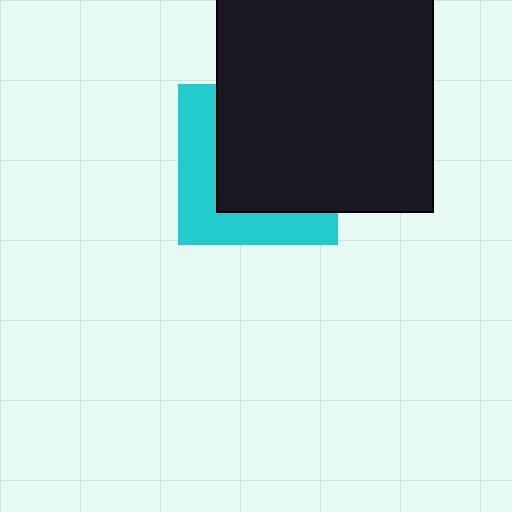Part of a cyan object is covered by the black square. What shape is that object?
It is a square.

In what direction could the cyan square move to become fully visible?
The cyan square could move toward the lower-left. That would shift it out from behind the black square entirely.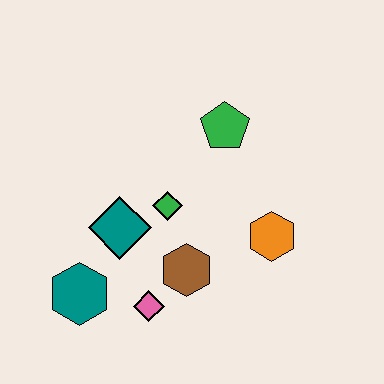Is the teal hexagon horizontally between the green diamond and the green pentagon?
No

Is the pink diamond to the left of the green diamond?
Yes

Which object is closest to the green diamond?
The teal diamond is closest to the green diamond.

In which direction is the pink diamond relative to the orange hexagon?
The pink diamond is to the left of the orange hexagon.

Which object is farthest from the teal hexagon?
The green pentagon is farthest from the teal hexagon.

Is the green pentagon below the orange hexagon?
No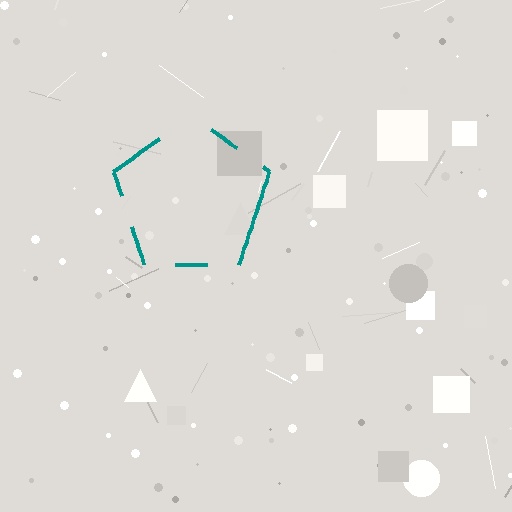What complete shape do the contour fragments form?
The contour fragments form a pentagon.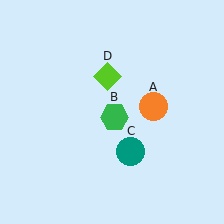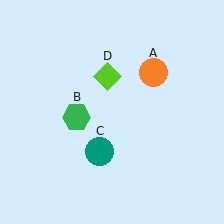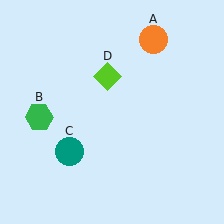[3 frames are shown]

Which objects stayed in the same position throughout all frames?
Lime diamond (object D) remained stationary.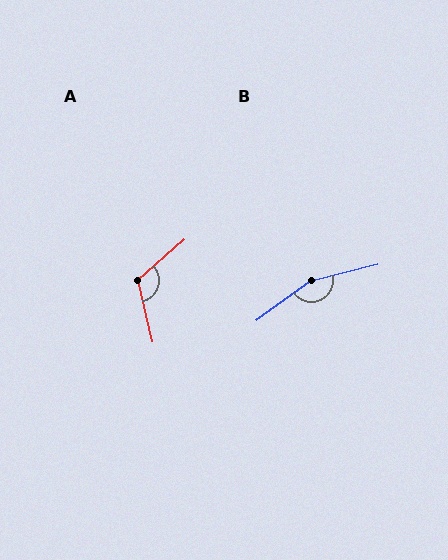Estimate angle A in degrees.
Approximately 118 degrees.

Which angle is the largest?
B, at approximately 158 degrees.